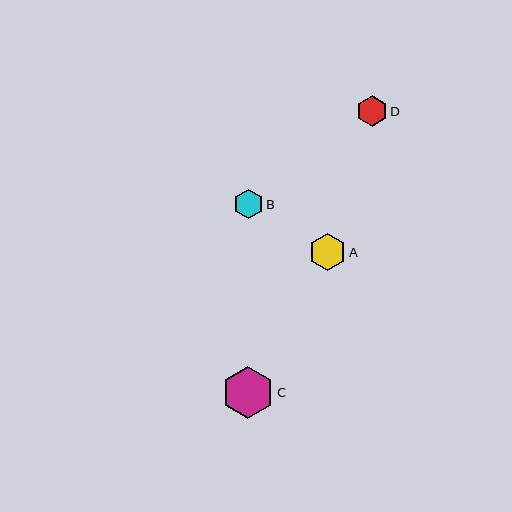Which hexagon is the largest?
Hexagon C is the largest with a size of approximately 52 pixels.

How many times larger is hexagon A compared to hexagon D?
Hexagon A is approximately 1.2 times the size of hexagon D.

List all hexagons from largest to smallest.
From largest to smallest: C, A, D, B.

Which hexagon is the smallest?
Hexagon B is the smallest with a size of approximately 29 pixels.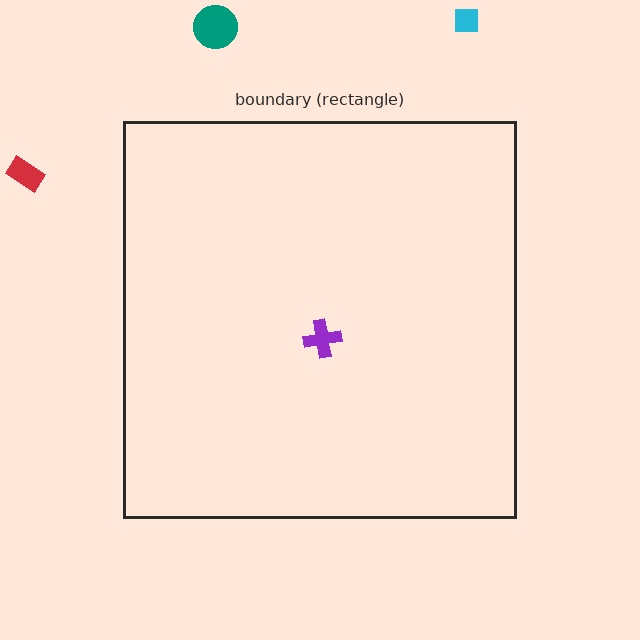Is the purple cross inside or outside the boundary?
Inside.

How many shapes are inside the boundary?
1 inside, 3 outside.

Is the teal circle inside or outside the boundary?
Outside.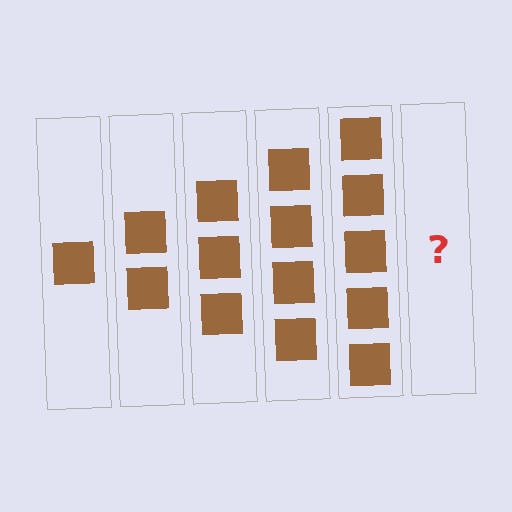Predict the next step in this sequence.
The next step is 6 squares.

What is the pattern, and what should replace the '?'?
The pattern is that each step adds one more square. The '?' should be 6 squares.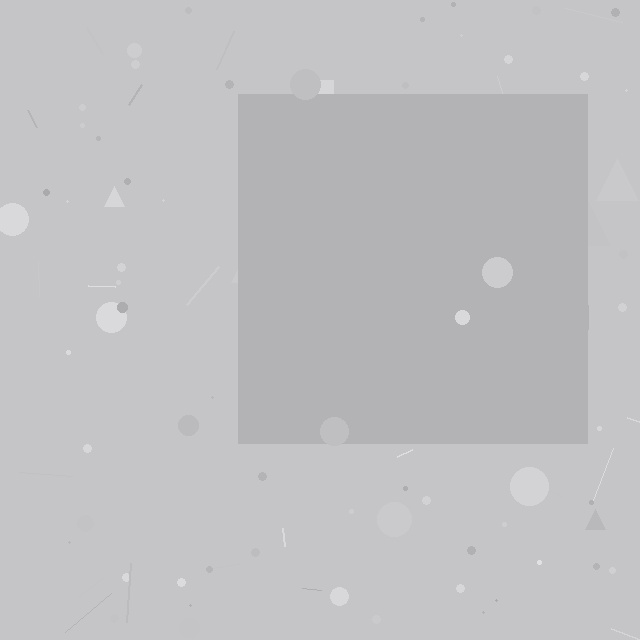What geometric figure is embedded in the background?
A square is embedded in the background.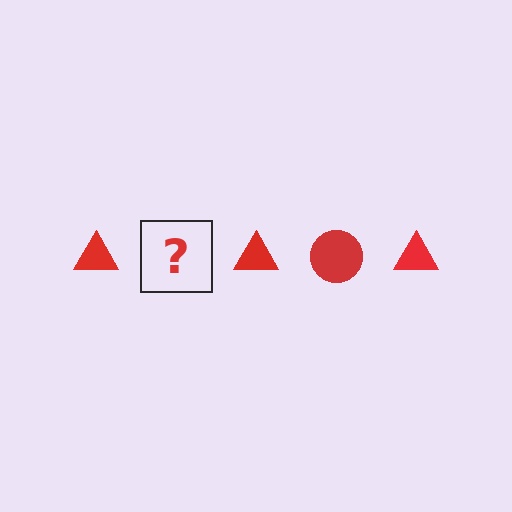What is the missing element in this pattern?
The missing element is a red circle.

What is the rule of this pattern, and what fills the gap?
The rule is that the pattern cycles through triangle, circle shapes in red. The gap should be filled with a red circle.